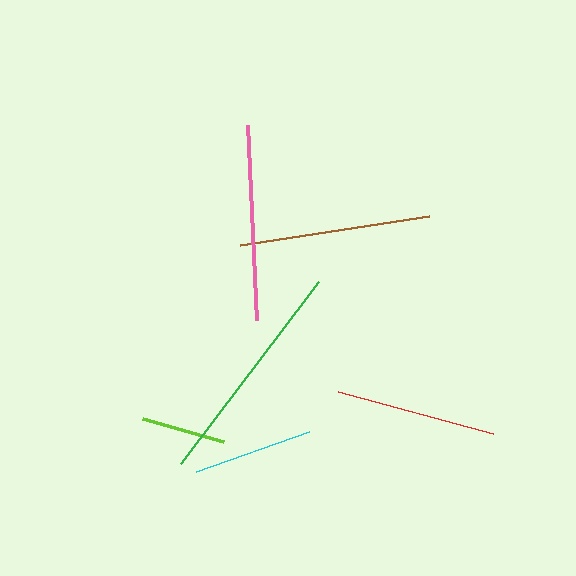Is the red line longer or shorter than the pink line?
The pink line is longer than the red line.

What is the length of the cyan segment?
The cyan segment is approximately 120 pixels long.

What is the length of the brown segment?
The brown segment is approximately 192 pixels long.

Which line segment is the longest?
The green line is the longest at approximately 228 pixels.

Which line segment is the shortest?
The lime line is the shortest at approximately 84 pixels.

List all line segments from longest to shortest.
From longest to shortest: green, pink, brown, red, cyan, lime.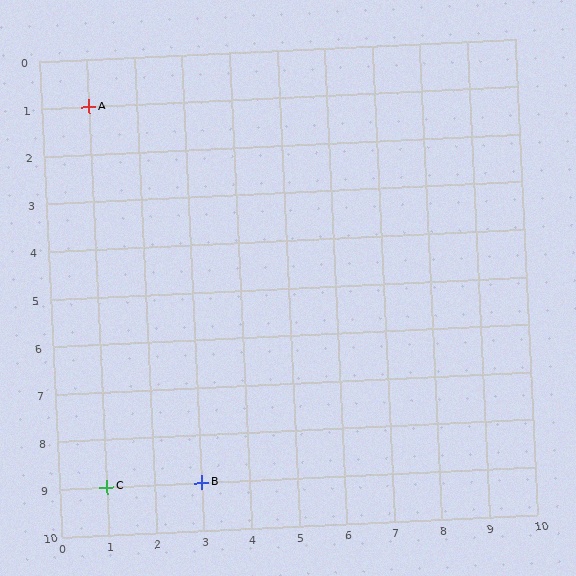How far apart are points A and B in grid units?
Points A and B are 2 columns and 8 rows apart (about 8.2 grid units diagonally).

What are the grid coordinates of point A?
Point A is at grid coordinates (1, 1).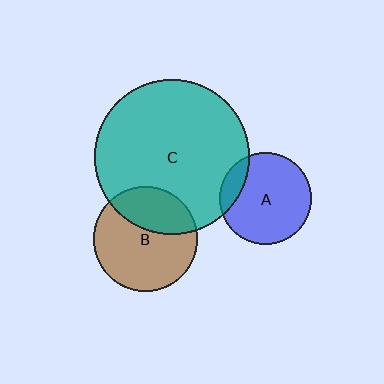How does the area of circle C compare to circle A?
Approximately 2.8 times.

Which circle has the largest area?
Circle C (teal).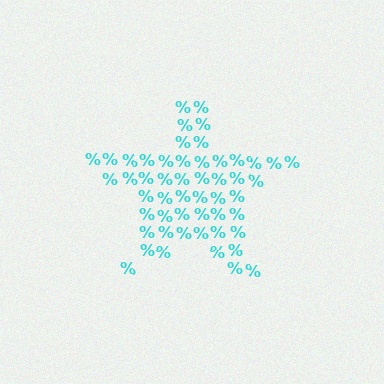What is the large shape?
The large shape is a star.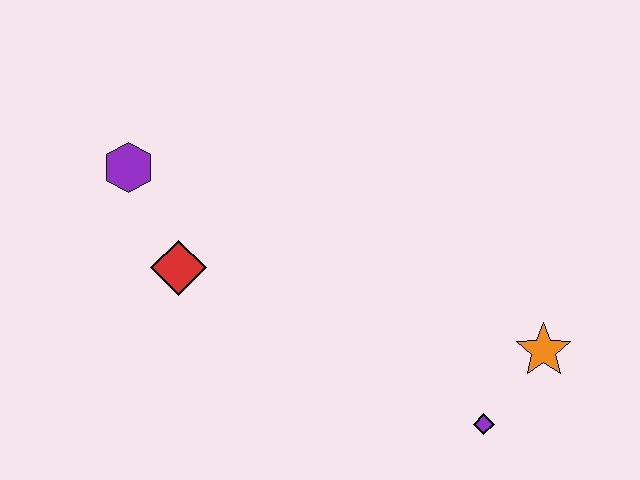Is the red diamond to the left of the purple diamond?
Yes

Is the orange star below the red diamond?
Yes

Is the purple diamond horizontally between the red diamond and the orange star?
Yes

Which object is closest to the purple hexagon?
The red diamond is closest to the purple hexagon.